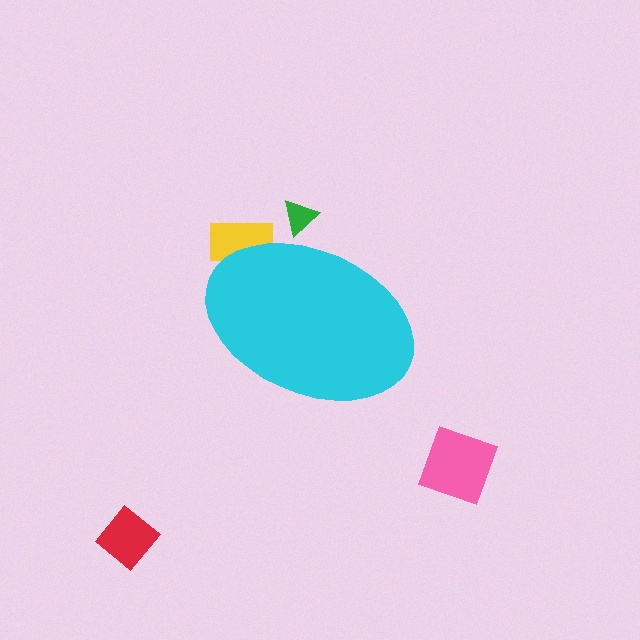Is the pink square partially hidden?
No, the pink square is fully visible.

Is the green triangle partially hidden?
Yes, the green triangle is partially hidden behind the cyan ellipse.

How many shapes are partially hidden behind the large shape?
2 shapes are partially hidden.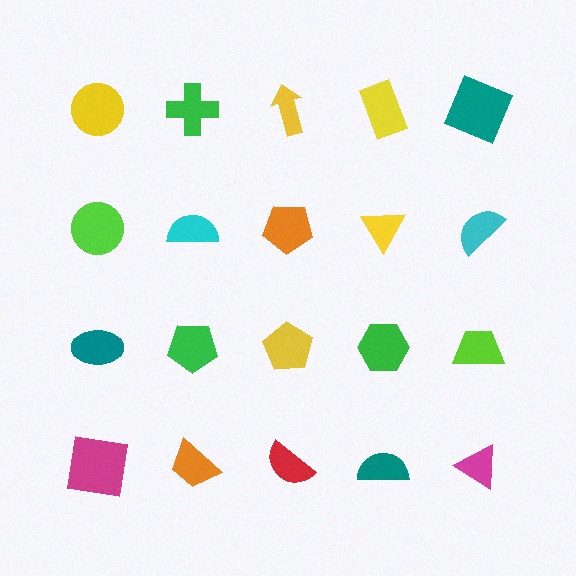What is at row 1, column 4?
A yellow rectangle.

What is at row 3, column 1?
A teal ellipse.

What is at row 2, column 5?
A cyan semicircle.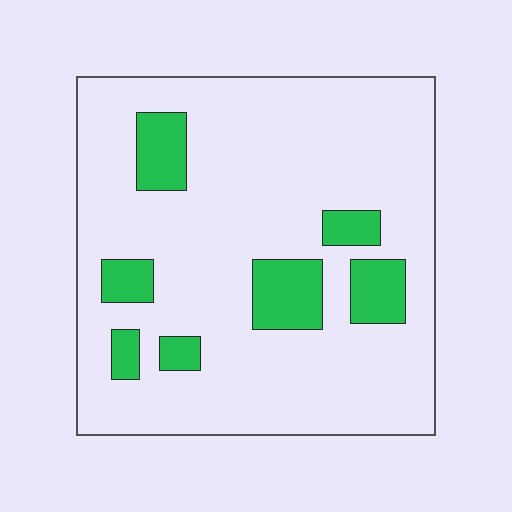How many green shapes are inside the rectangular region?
7.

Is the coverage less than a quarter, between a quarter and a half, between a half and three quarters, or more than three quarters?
Less than a quarter.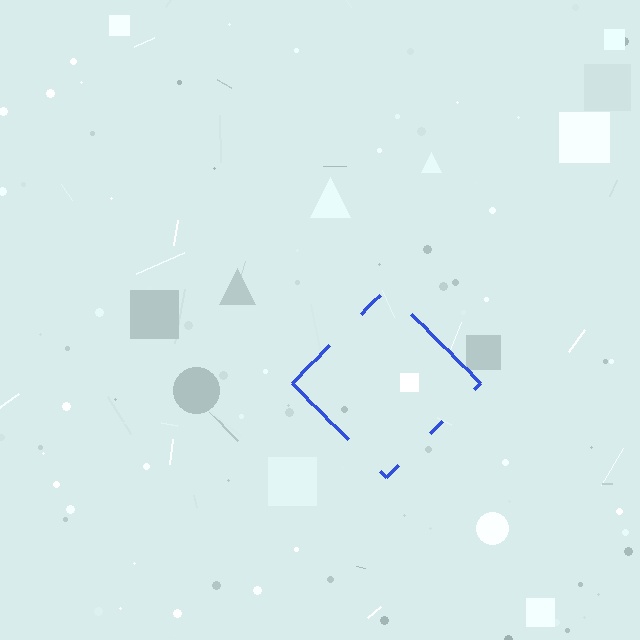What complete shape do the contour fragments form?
The contour fragments form a diamond.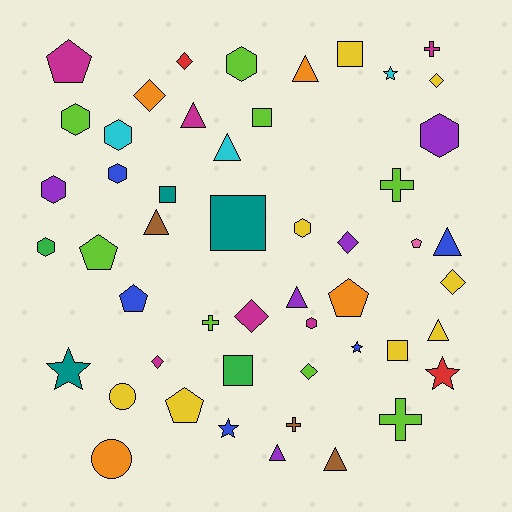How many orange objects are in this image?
There are 4 orange objects.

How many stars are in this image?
There are 5 stars.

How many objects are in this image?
There are 50 objects.